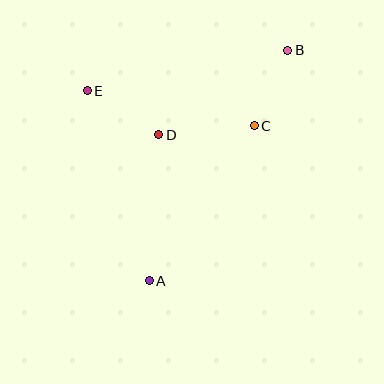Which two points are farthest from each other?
Points A and B are farthest from each other.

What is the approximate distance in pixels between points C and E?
The distance between C and E is approximately 171 pixels.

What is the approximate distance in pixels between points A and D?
The distance between A and D is approximately 146 pixels.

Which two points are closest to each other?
Points B and C are closest to each other.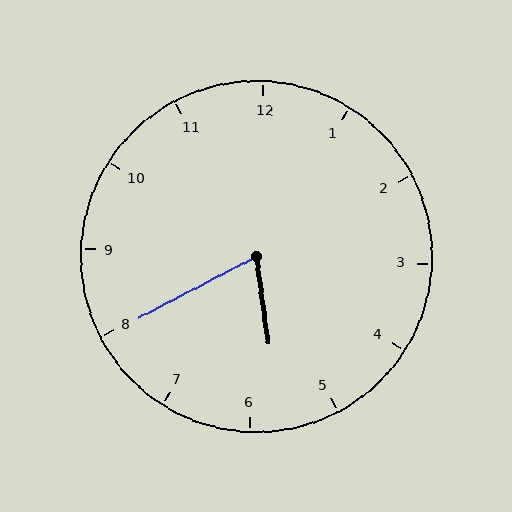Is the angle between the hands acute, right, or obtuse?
It is acute.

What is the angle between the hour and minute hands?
Approximately 70 degrees.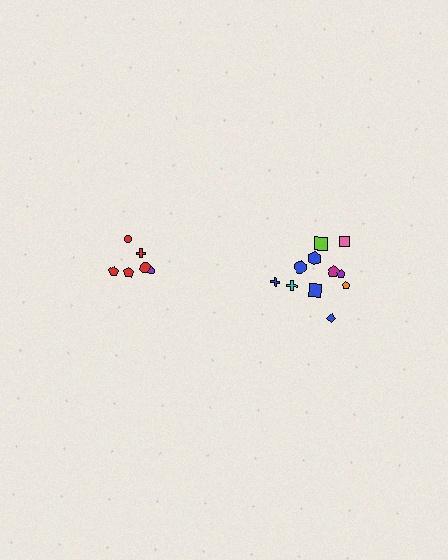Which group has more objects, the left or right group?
The right group.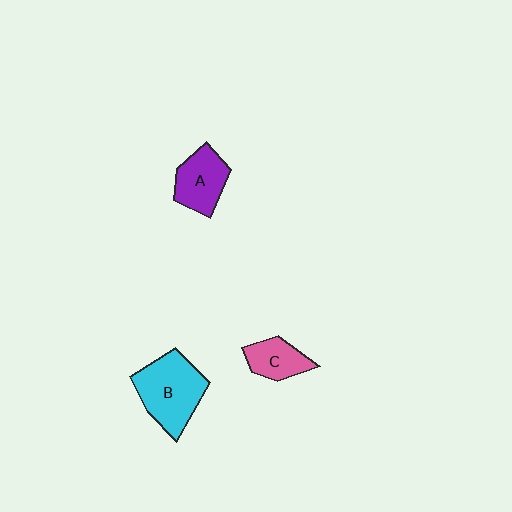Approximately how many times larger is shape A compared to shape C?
Approximately 1.3 times.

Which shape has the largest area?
Shape B (cyan).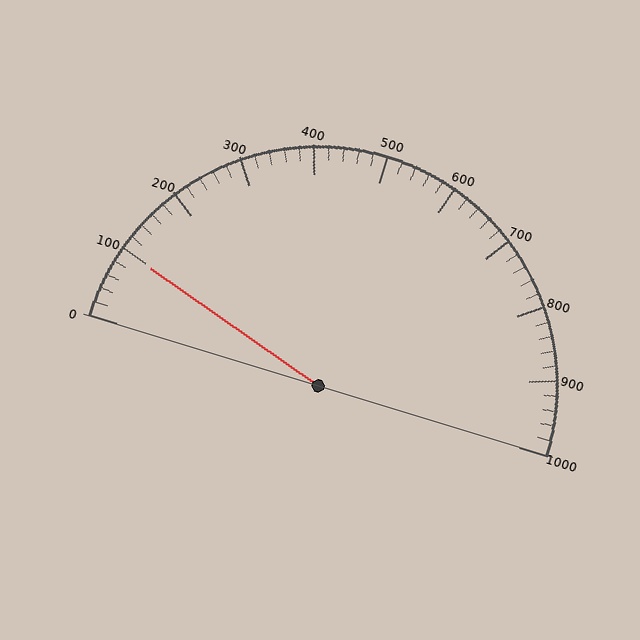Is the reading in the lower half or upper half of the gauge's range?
The reading is in the lower half of the range (0 to 1000).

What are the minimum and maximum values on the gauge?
The gauge ranges from 0 to 1000.